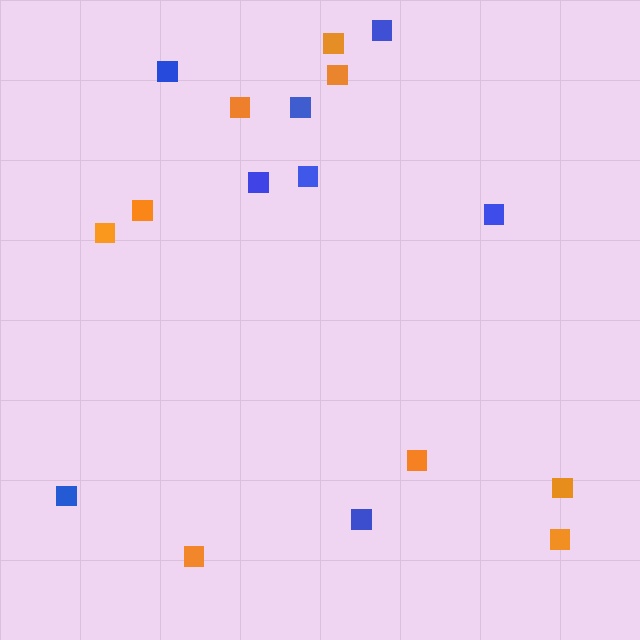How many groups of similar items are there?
There are 2 groups: one group of blue squares (8) and one group of orange squares (9).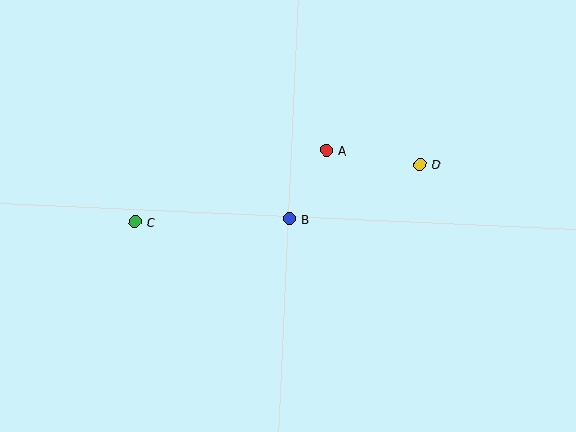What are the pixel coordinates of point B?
Point B is at (289, 219).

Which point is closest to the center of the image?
Point B at (289, 219) is closest to the center.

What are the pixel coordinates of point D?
Point D is at (420, 164).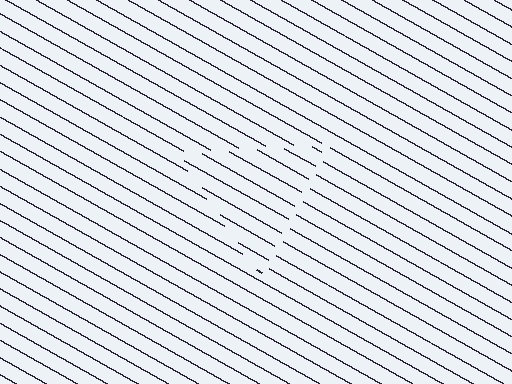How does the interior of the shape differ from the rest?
The interior of the shape contains the same grating, shifted by half a period — the contour is defined by the phase discontinuity where line-ends from the inner and outer gratings abut.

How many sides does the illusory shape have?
3 sides — the line-ends trace a triangle.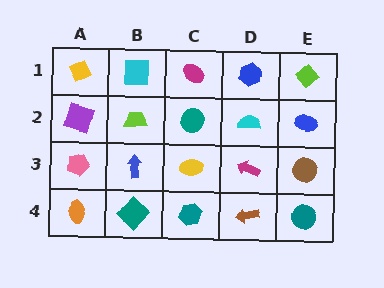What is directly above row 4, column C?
A yellow ellipse.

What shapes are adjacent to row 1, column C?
A teal circle (row 2, column C), a cyan square (row 1, column B), a blue hexagon (row 1, column D).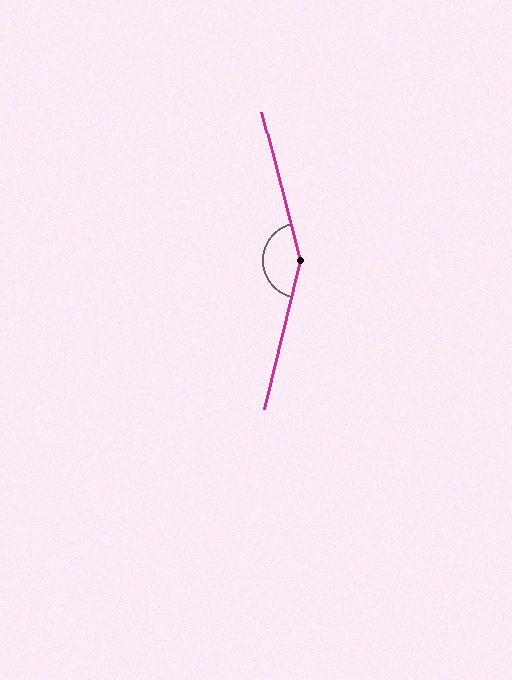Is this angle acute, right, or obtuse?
It is obtuse.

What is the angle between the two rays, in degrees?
Approximately 152 degrees.